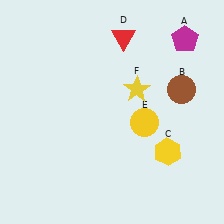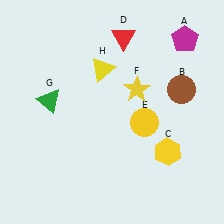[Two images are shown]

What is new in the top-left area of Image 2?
A yellow triangle (H) was added in the top-left area of Image 2.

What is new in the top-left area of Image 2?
A green triangle (G) was added in the top-left area of Image 2.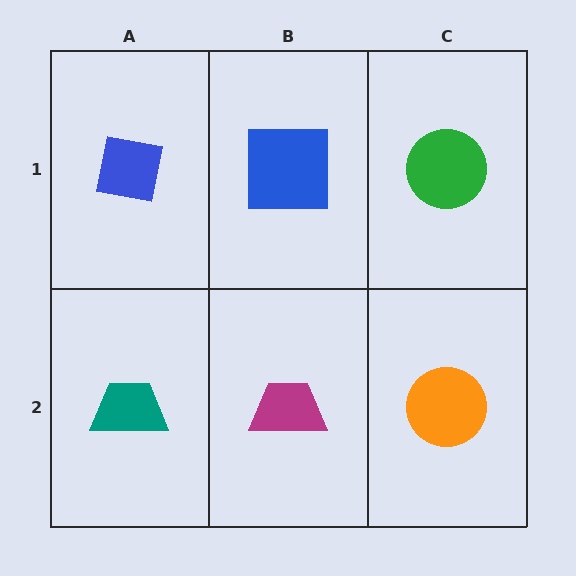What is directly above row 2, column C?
A green circle.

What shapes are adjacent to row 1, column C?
An orange circle (row 2, column C), a blue square (row 1, column B).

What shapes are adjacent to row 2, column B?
A blue square (row 1, column B), a teal trapezoid (row 2, column A), an orange circle (row 2, column C).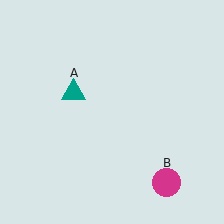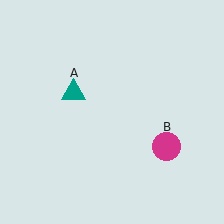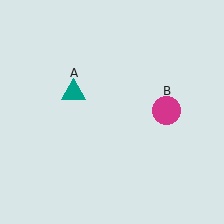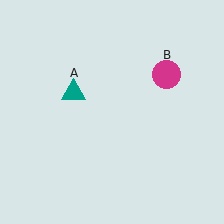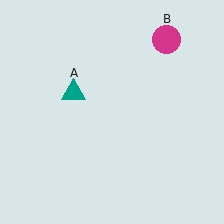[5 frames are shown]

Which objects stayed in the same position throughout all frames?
Teal triangle (object A) remained stationary.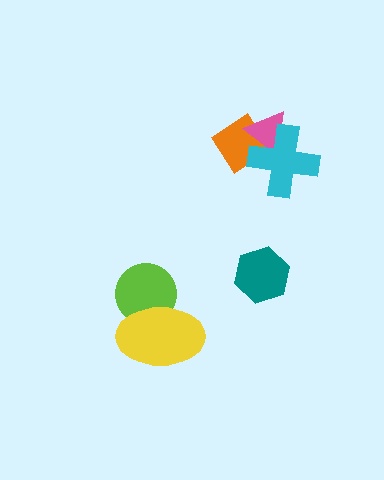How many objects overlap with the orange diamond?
2 objects overlap with the orange diamond.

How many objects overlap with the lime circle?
1 object overlaps with the lime circle.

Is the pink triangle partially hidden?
Yes, it is partially covered by another shape.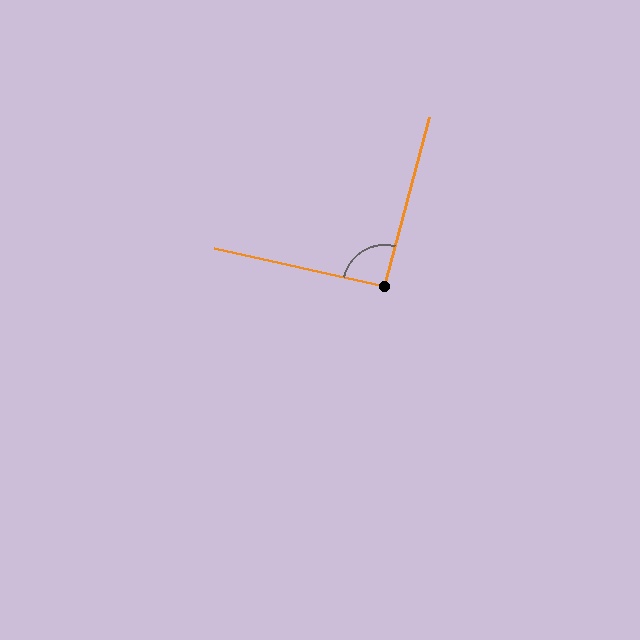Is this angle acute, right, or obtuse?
It is approximately a right angle.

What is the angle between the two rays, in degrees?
Approximately 92 degrees.